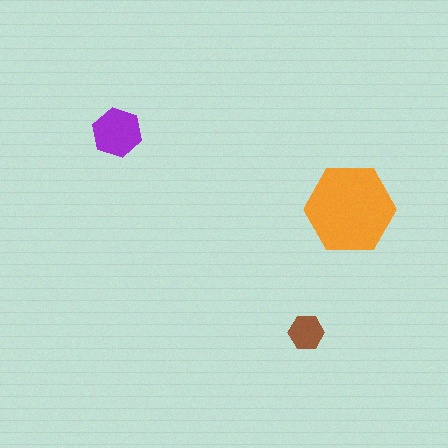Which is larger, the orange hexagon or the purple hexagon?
The orange one.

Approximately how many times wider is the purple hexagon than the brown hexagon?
About 1.5 times wider.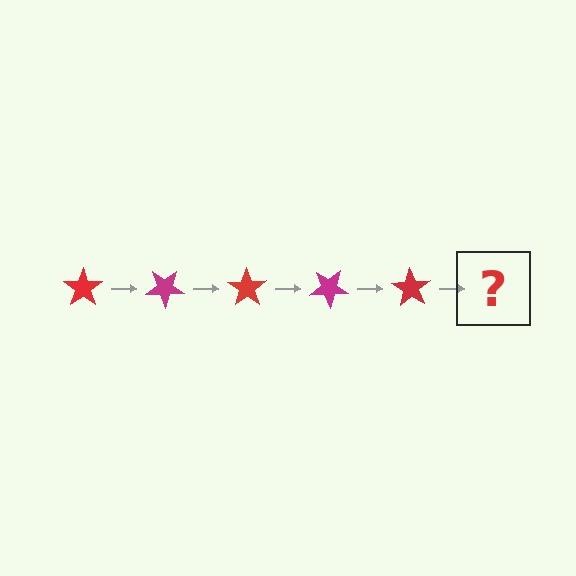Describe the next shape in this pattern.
It should be a magenta star, rotated 175 degrees from the start.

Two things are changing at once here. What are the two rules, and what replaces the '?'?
The two rules are that it rotates 35 degrees each step and the color cycles through red and magenta. The '?' should be a magenta star, rotated 175 degrees from the start.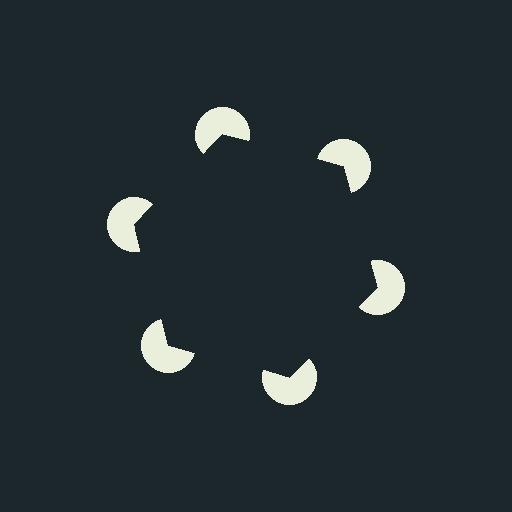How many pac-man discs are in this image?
There are 6 — one at each vertex of the illusory hexagon.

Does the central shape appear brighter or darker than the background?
It typically appears slightly darker than the background, even though no actual brightness change is drawn.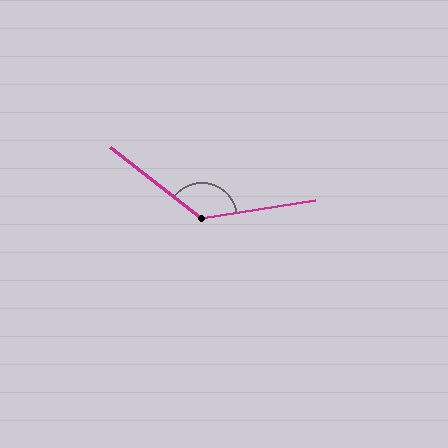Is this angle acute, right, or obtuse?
It is obtuse.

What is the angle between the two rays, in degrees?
Approximately 133 degrees.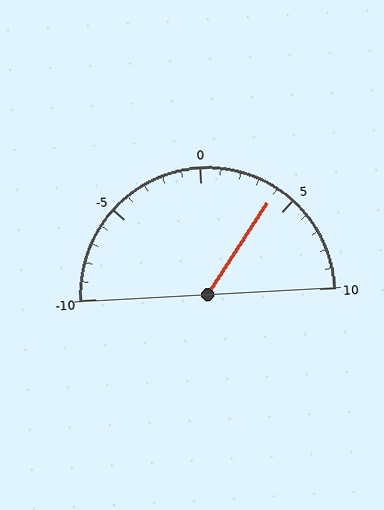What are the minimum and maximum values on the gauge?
The gauge ranges from -10 to 10.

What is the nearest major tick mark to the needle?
The nearest major tick mark is 5.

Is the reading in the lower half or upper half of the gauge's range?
The reading is in the upper half of the range (-10 to 10).